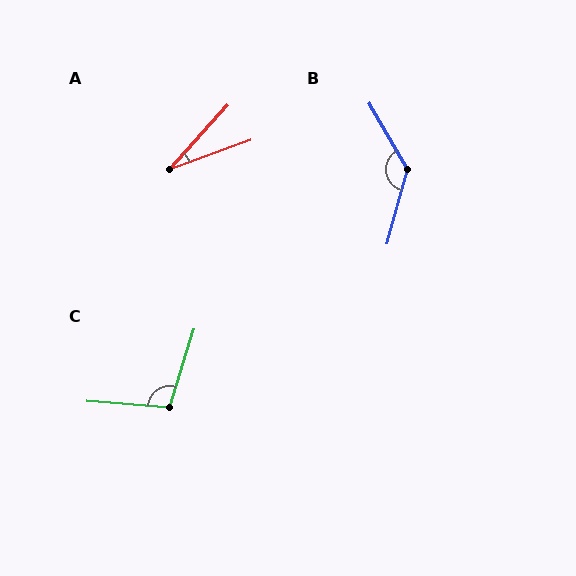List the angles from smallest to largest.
A (28°), C (103°), B (134°).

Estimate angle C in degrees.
Approximately 103 degrees.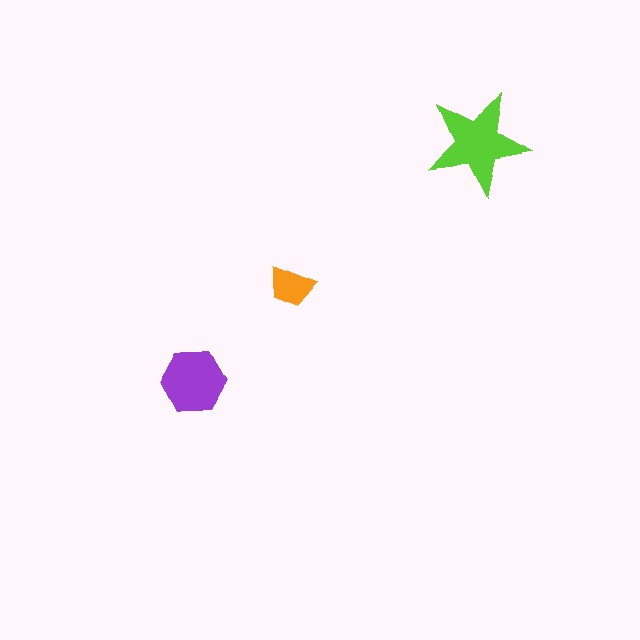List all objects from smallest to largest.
The orange trapezoid, the purple hexagon, the lime star.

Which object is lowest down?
The purple hexagon is bottommost.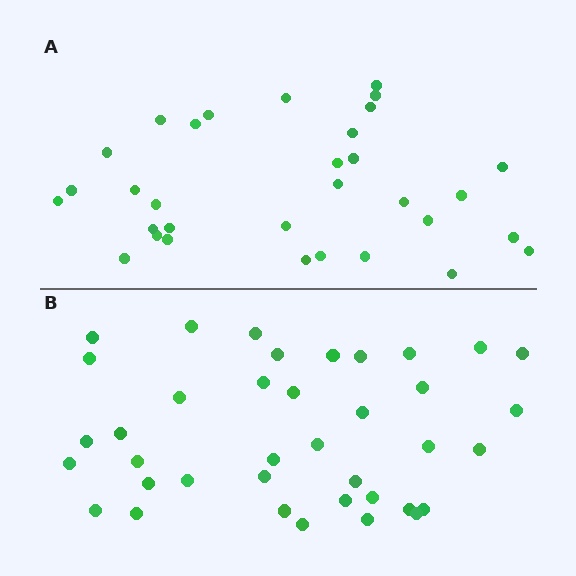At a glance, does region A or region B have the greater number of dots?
Region B (the bottom region) has more dots.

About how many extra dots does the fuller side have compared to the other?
Region B has about 6 more dots than region A.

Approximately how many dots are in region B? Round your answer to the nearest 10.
About 40 dots. (The exact count is 38, which rounds to 40.)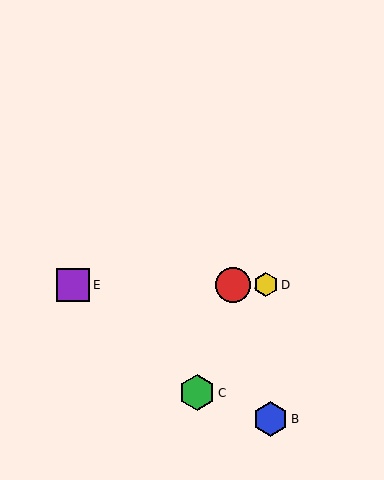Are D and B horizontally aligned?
No, D is at y≈285 and B is at y≈419.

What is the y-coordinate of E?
Object E is at y≈285.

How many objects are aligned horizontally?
3 objects (A, D, E) are aligned horizontally.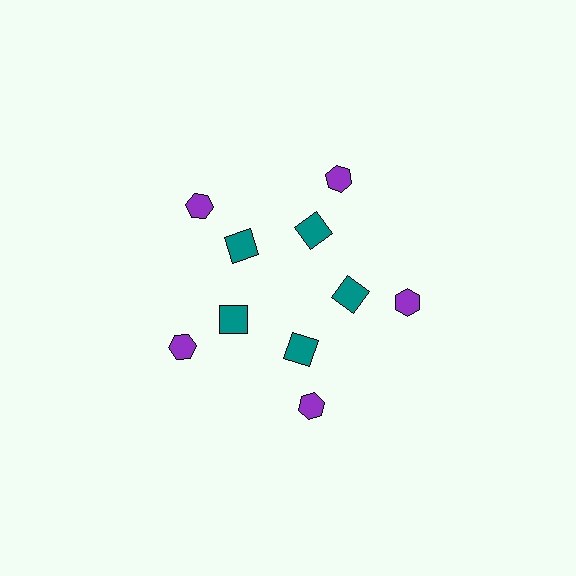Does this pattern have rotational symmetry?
Yes, this pattern has 5-fold rotational symmetry. It looks the same after rotating 72 degrees around the center.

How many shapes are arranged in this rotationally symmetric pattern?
There are 10 shapes, arranged in 5 groups of 2.